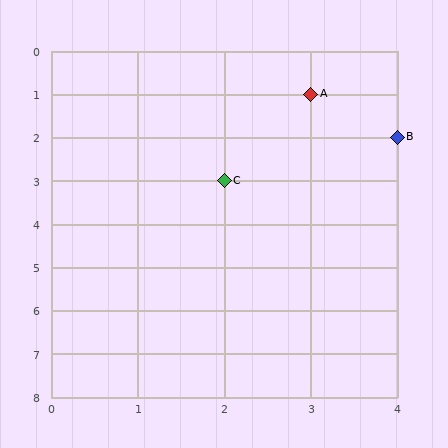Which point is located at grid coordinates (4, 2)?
Point B is at (4, 2).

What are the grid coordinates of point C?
Point C is at grid coordinates (2, 3).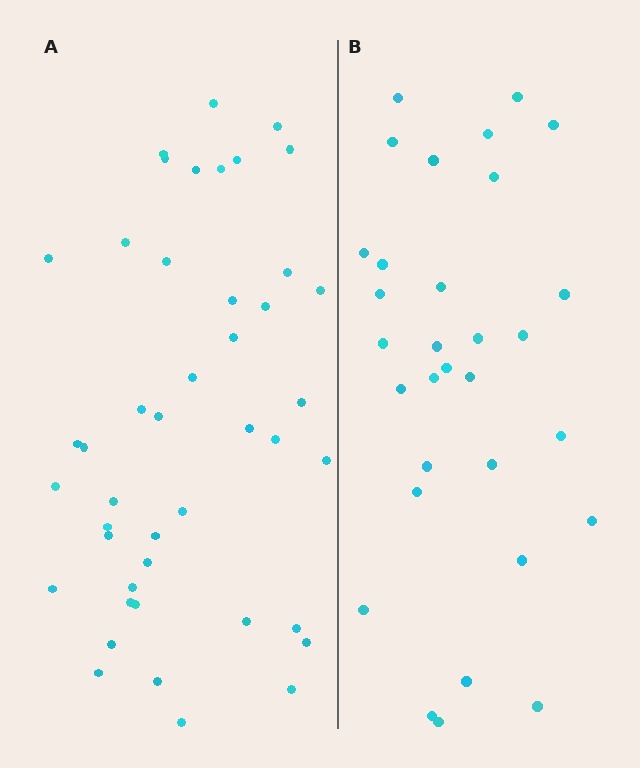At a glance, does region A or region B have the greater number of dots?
Region A (the left region) has more dots.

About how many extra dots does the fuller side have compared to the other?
Region A has approximately 15 more dots than region B.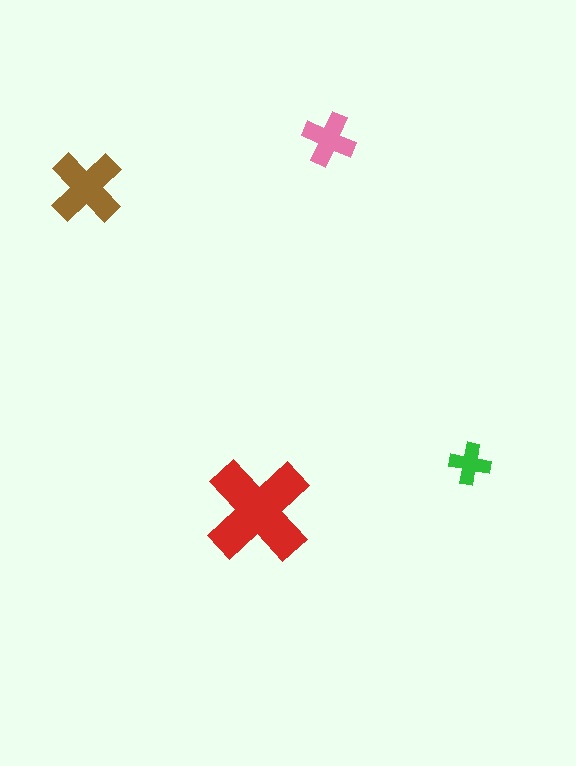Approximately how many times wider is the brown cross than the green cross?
About 2 times wider.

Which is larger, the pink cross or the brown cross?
The brown one.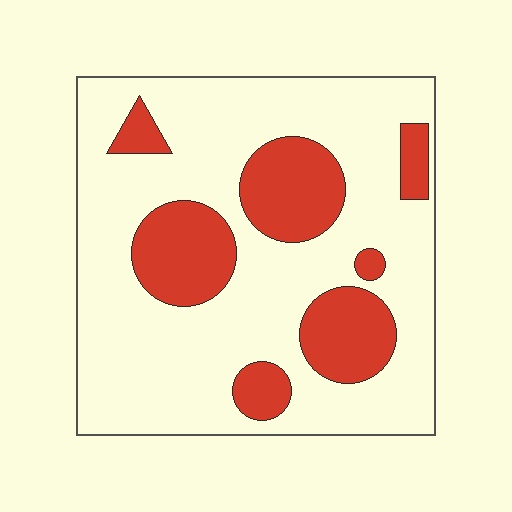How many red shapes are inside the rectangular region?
7.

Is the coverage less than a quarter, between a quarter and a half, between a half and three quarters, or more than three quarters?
Between a quarter and a half.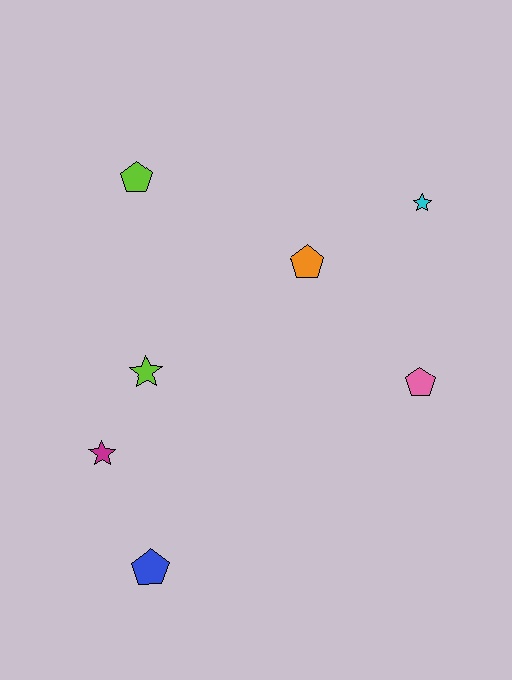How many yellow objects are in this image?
There are no yellow objects.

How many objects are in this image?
There are 7 objects.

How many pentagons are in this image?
There are 4 pentagons.